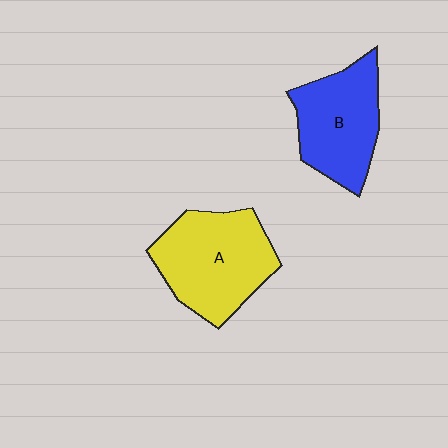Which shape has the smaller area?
Shape B (blue).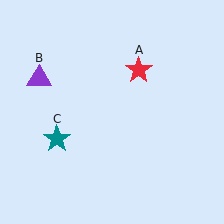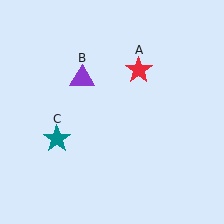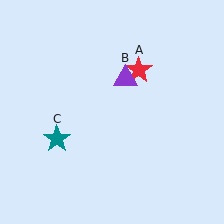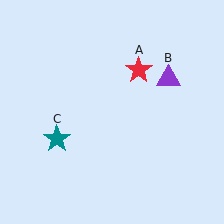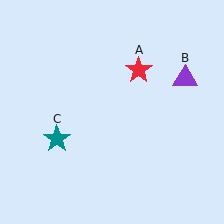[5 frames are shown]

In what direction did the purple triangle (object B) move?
The purple triangle (object B) moved right.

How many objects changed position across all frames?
1 object changed position: purple triangle (object B).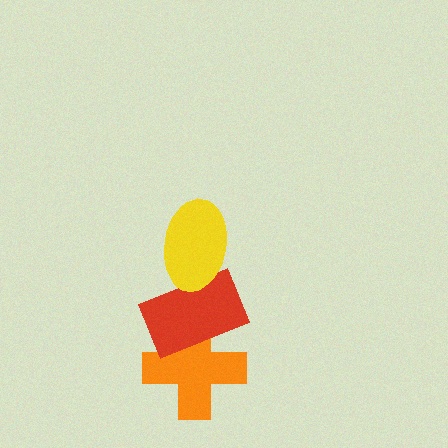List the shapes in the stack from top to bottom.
From top to bottom: the yellow ellipse, the red rectangle, the orange cross.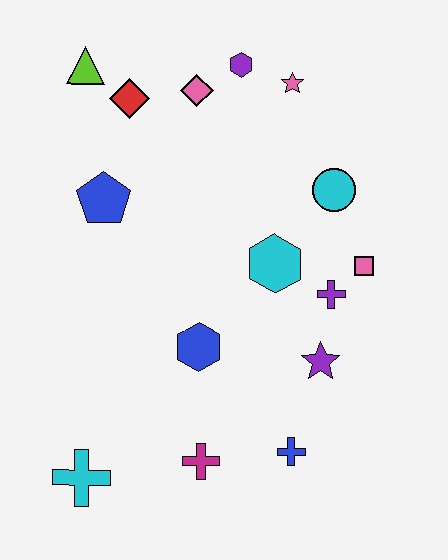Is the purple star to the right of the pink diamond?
Yes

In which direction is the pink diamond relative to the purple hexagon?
The pink diamond is to the left of the purple hexagon.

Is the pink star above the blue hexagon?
Yes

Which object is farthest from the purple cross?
The lime triangle is farthest from the purple cross.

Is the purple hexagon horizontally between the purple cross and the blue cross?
No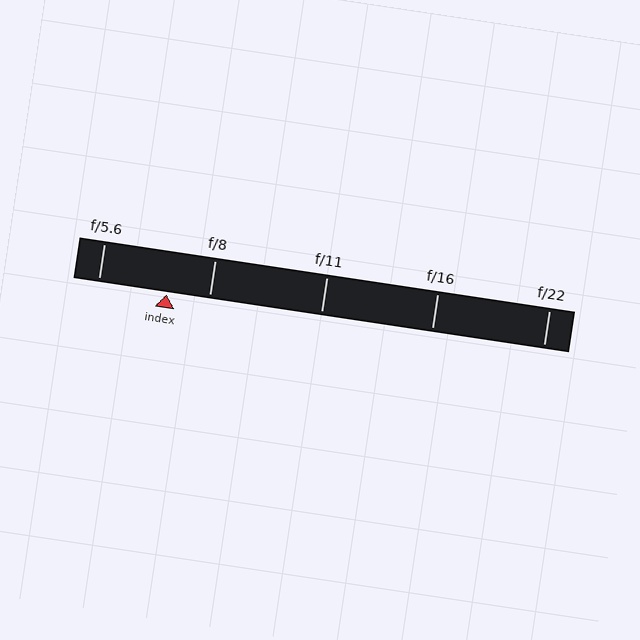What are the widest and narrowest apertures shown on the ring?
The widest aperture shown is f/5.6 and the narrowest is f/22.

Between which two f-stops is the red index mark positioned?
The index mark is between f/5.6 and f/8.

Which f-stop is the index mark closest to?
The index mark is closest to f/8.